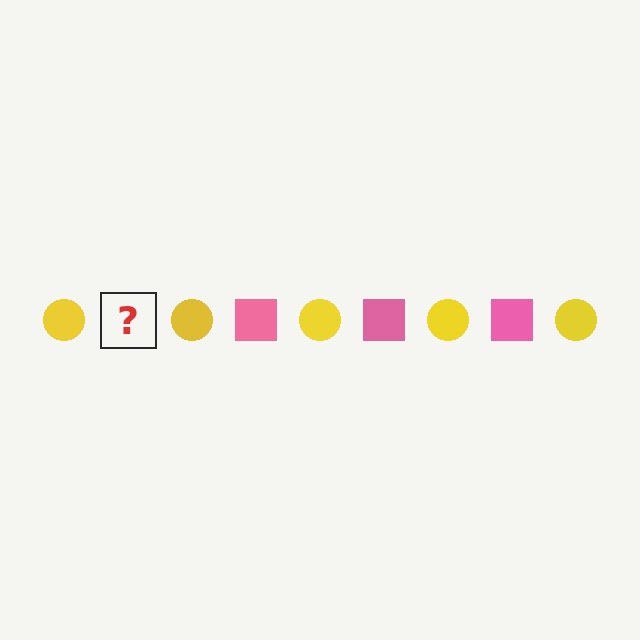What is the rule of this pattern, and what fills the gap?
The rule is that the pattern alternates between yellow circle and pink square. The gap should be filled with a pink square.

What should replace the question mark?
The question mark should be replaced with a pink square.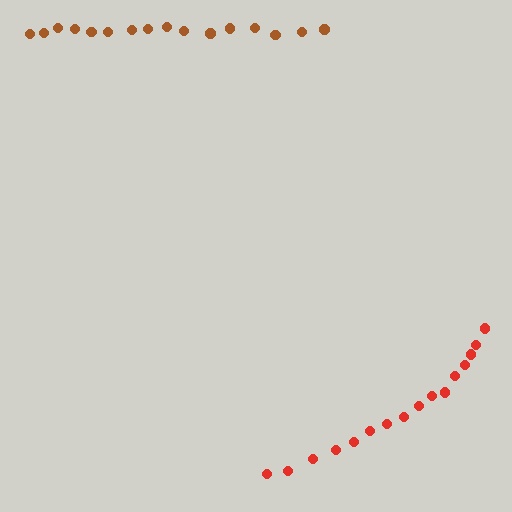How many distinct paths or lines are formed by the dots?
There are 2 distinct paths.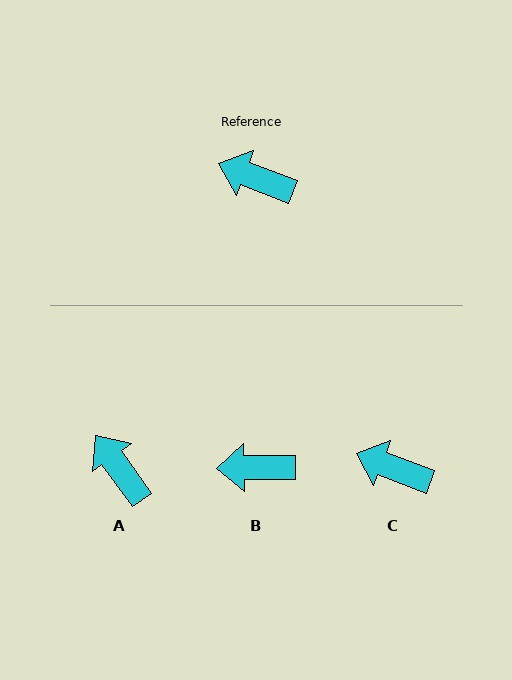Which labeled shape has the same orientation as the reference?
C.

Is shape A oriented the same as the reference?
No, it is off by about 34 degrees.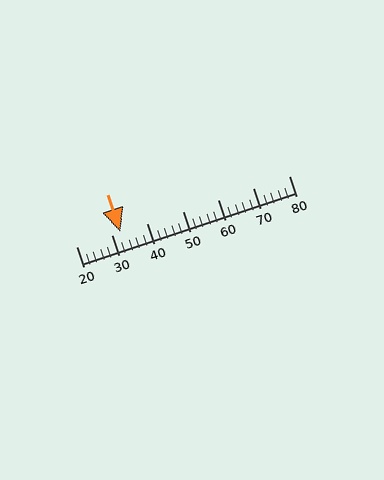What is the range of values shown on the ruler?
The ruler shows values from 20 to 80.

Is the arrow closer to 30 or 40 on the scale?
The arrow is closer to 30.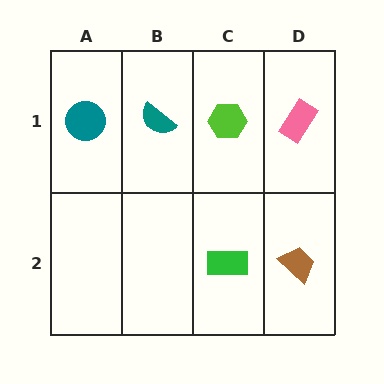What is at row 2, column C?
A green rectangle.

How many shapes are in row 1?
4 shapes.